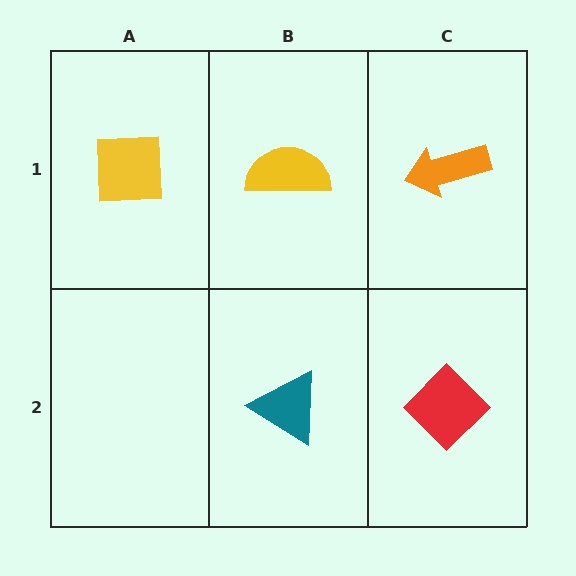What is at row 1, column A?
A yellow square.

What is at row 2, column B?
A teal triangle.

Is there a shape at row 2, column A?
No, that cell is empty.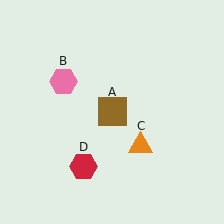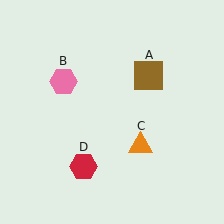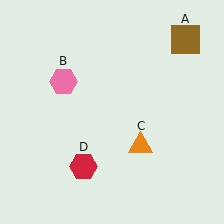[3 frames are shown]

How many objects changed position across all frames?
1 object changed position: brown square (object A).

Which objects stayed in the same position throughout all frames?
Pink hexagon (object B) and orange triangle (object C) and red hexagon (object D) remained stationary.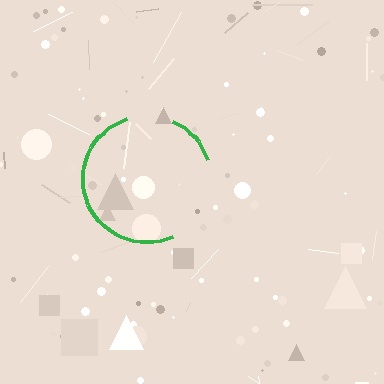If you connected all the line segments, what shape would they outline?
They would outline a circle.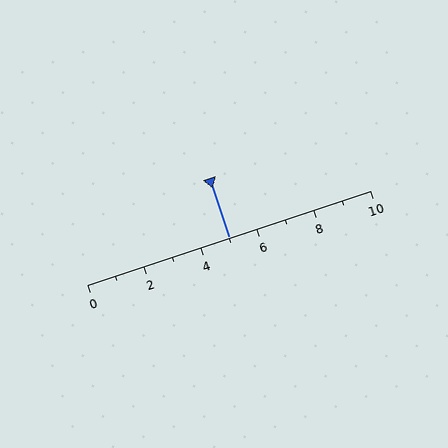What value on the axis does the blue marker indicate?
The marker indicates approximately 5.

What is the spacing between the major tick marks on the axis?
The major ticks are spaced 2 apart.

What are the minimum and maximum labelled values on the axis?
The axis runs from 0 to 10.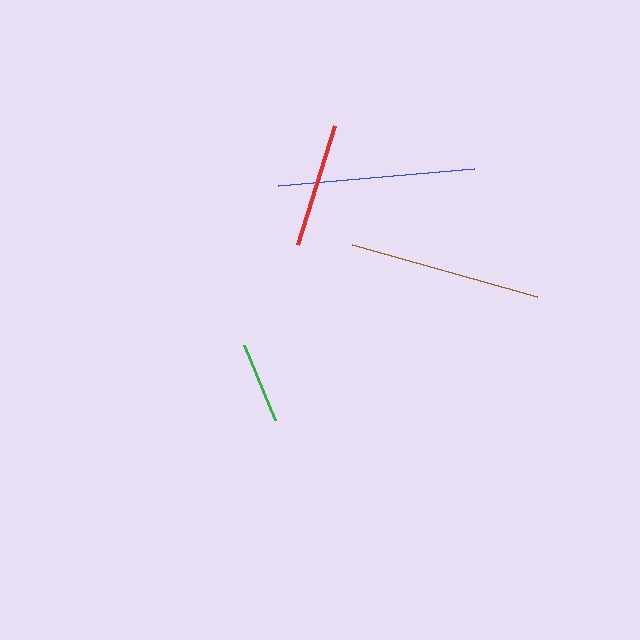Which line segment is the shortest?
The green line is the shortest at approximately 81 pixels.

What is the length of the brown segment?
The brown segment is approximately 192 pixels long.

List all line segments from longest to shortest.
From longest to shortest: blue, brown, red, green.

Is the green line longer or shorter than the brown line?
The brown line is longer than the green line.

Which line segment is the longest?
The blue line is the longest at approximately 197 pixels.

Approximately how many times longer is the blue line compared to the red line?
The blue line is approximately 1.6 times the length of the red line.